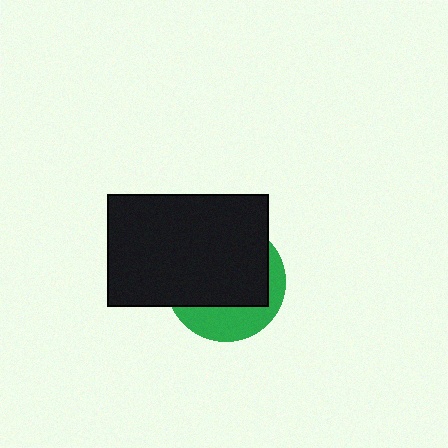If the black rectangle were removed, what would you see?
You would see the complete green circle.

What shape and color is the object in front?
The object in front is a black rectangle.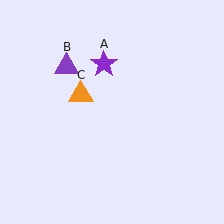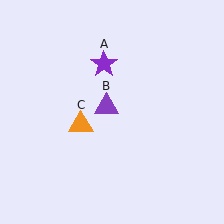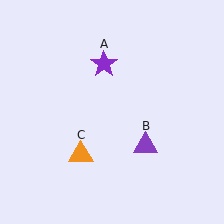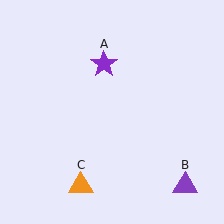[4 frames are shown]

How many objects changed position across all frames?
2 objects changed position: purple triangle (object B), orange triangle (object C).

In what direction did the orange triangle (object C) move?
The orange triangle (object C) moved down.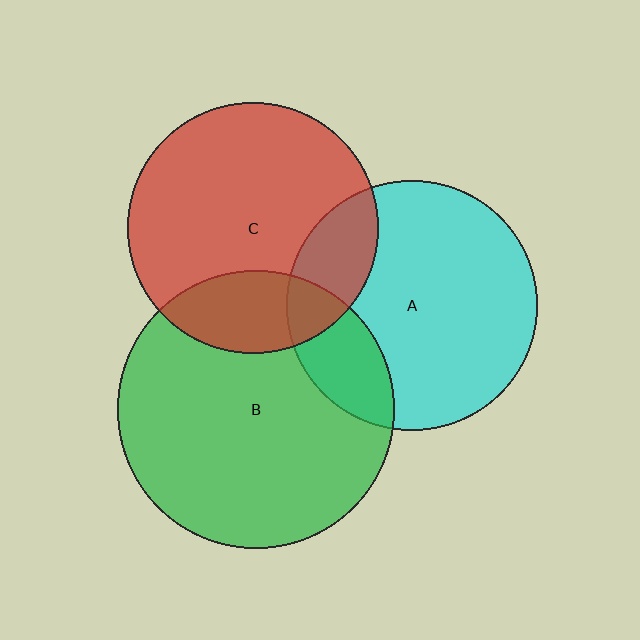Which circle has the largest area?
Circle B (green).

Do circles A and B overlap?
Yes.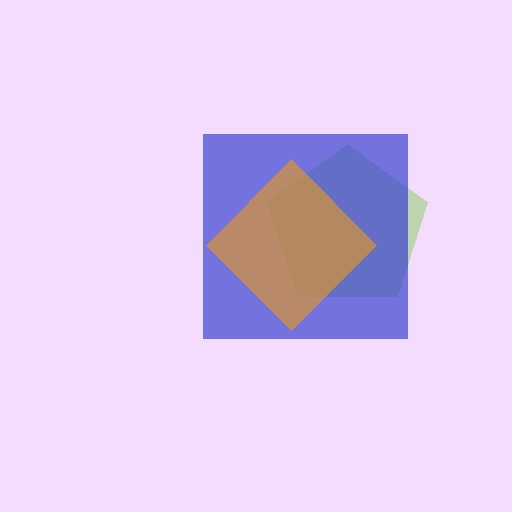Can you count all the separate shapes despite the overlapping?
Yes, there are 3 separate shapes.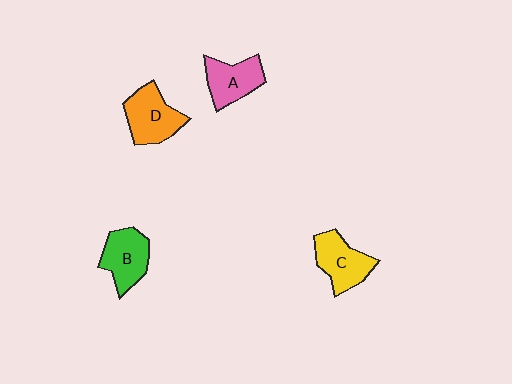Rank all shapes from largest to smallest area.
From largest to smallest: D (orange), C (yellow), B (green), A (pink).